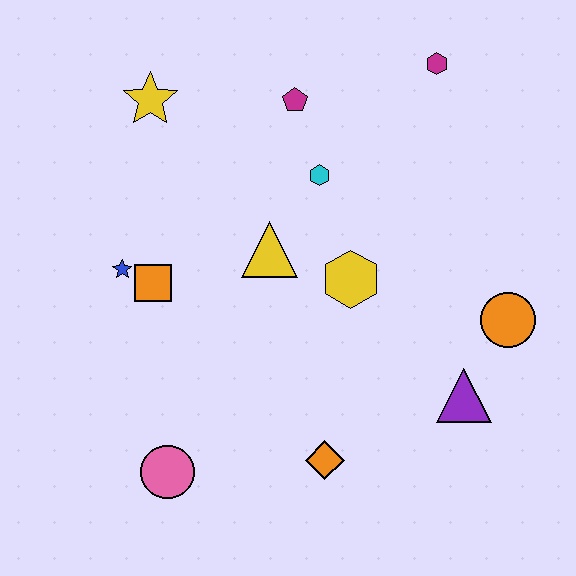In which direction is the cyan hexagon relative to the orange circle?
The cyan hexagon is to the left of the orange circle.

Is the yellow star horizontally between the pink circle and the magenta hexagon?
No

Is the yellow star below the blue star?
No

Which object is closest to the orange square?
The blue star is closest to the orange square.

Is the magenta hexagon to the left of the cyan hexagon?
No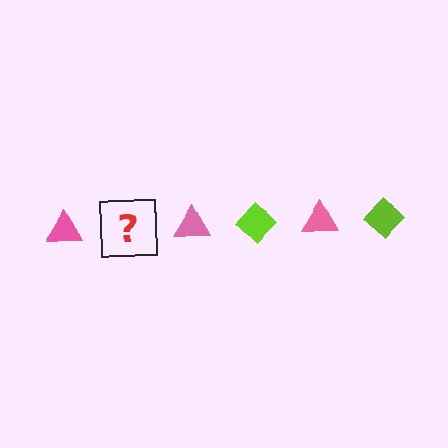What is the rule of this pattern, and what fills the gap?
The rule is that the pattern alternates between pink triangle and lime diamond. The gap should be filled with a lime diamond.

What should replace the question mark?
The question mark should be replaced with a lime diamond.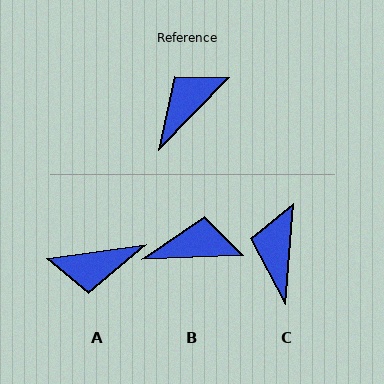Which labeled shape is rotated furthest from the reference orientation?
A, about 142 degrees away.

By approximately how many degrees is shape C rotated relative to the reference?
Approximately 40 degrees counter-clockwise.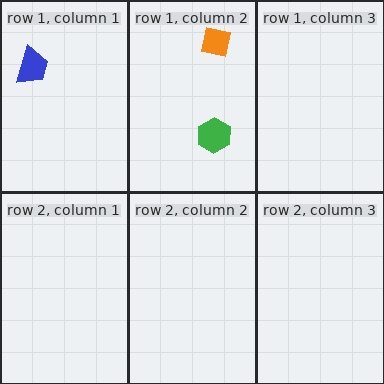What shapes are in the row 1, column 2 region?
The orange square, the green hexagon.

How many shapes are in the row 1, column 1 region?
1.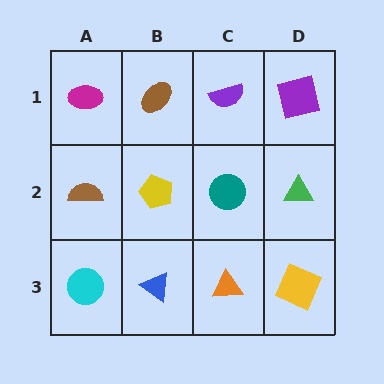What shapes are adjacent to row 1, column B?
A yellow pentagon (row 2, column B), a magenta ellipse (row 1, column A), a purple semicircle (row 1, column C).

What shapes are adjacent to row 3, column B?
A yellow pentagon (row 2, column B), a cyan circle (row 3, column A), an orange triangle (row 3, column C).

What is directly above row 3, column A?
A brown semicircle.